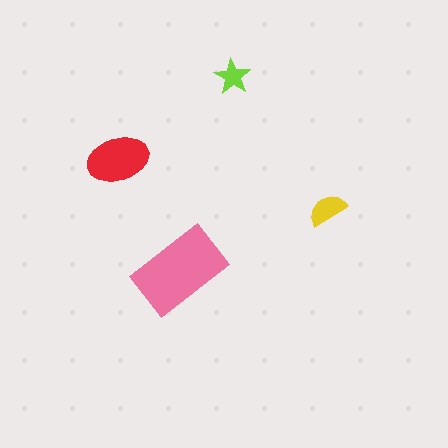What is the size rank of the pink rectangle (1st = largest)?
1st.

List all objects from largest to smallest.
The pink rectangle, the red ellipse, the yellow semicircle, the lime star.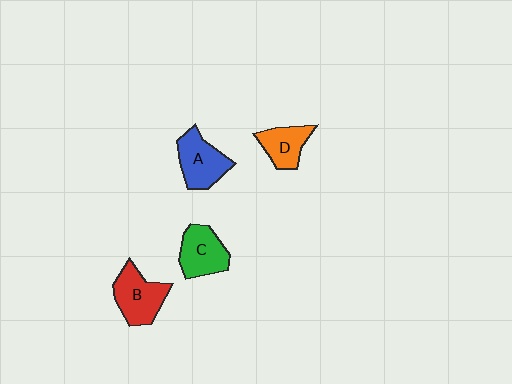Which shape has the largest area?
Shape B (red).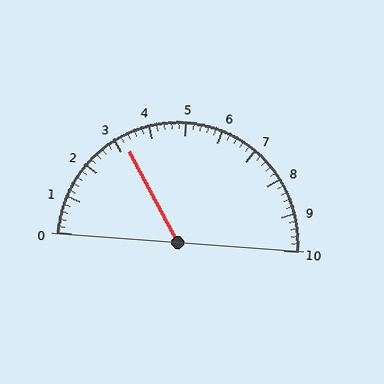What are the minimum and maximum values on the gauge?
The gauge ranges from 0 to 10.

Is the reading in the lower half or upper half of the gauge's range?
The reading is in the lower half of the range (0 to 10).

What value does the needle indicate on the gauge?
The needle indicates approximately 3.2.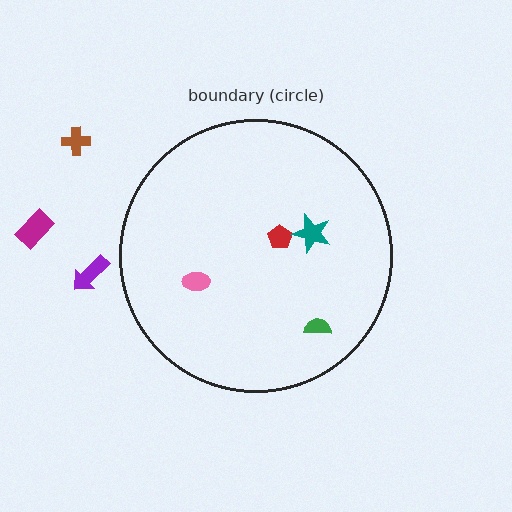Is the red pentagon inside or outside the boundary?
Inside.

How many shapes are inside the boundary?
4 inside, 3 outside.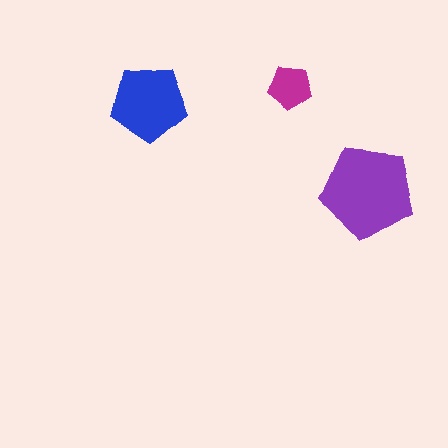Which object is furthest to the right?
The purple pentagon is rightmost.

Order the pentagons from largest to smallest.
the purple one, the blue one, the magenta one.